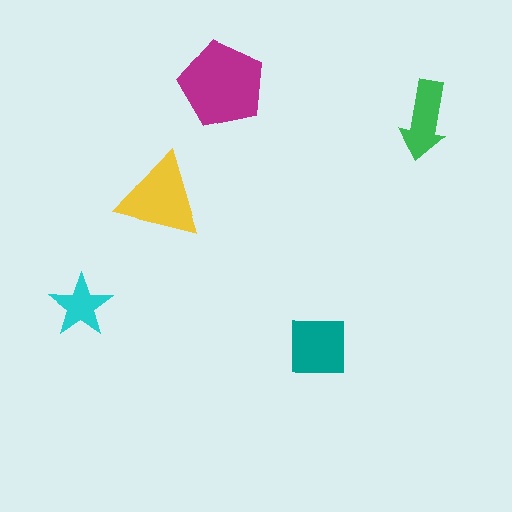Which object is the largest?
The magenta pentagon.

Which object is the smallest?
The cyan star.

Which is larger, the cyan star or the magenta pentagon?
The magenta pentagon.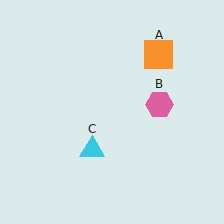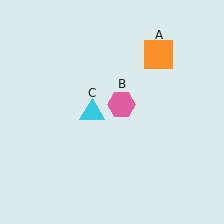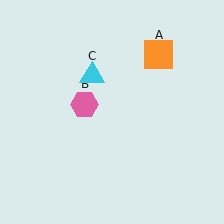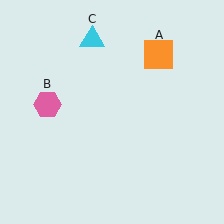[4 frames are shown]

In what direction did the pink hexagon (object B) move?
The pink hexagon (object B) moved left.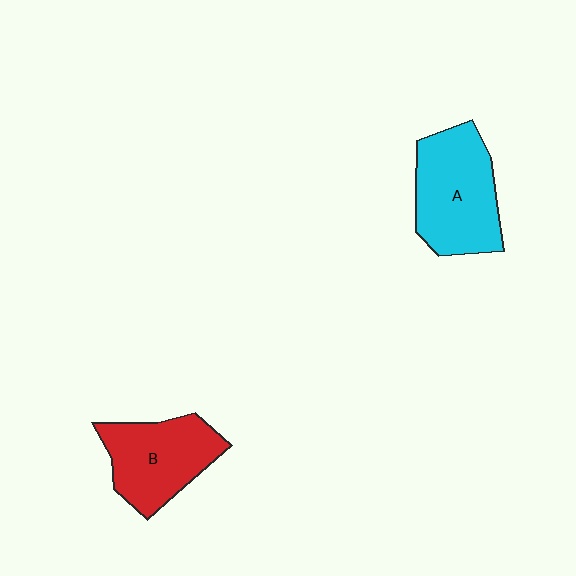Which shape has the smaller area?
Shape B (red).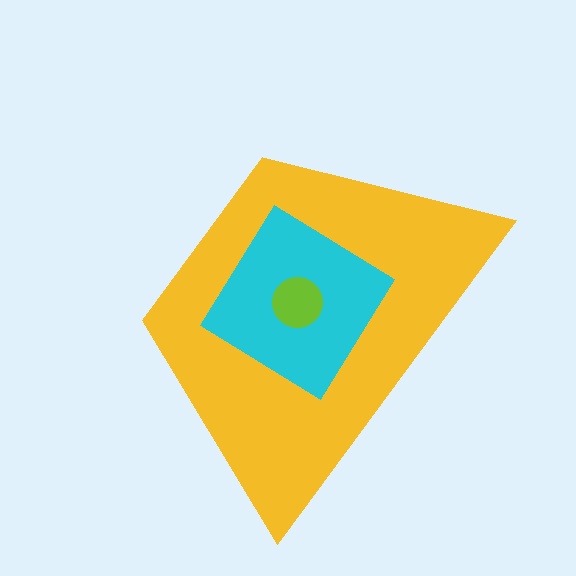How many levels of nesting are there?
3.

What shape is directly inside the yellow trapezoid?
The cyan diamond.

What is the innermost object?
The lime circle.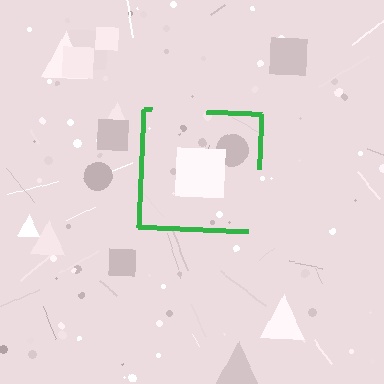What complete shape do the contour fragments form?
The contour fragments form a square.